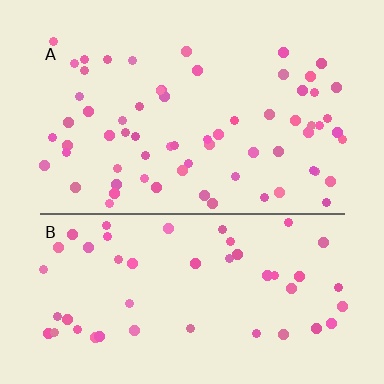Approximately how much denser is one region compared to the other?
Approximately 1.3× — region A over region B.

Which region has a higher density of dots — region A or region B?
A (the top).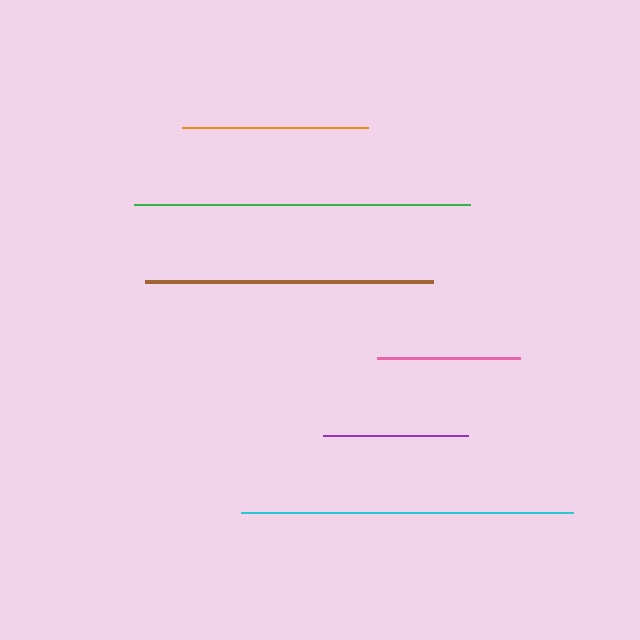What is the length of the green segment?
The green segment is approximately 336 pixels long.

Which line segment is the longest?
The green line is the longest at approximately 336 pixels.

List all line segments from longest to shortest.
From longest to shortest: green, cyan, brown, orange, purple, pink.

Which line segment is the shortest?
The pink line is the shortest at approximately 144 pixels.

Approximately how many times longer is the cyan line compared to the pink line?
The cyan line is approximately 2.3 times the length of the pink line.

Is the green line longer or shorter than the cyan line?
The green line is longer than the cyan line.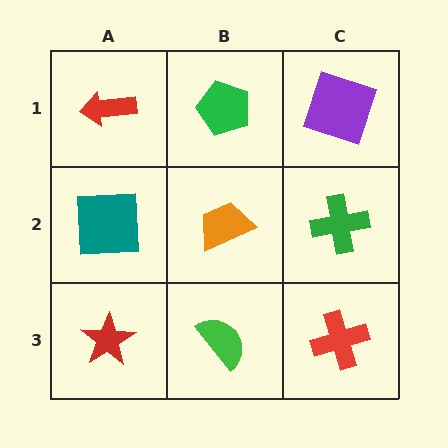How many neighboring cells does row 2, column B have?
4.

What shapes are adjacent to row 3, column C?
A green cross (row 2, column C), a green semicircle (row 3, column B).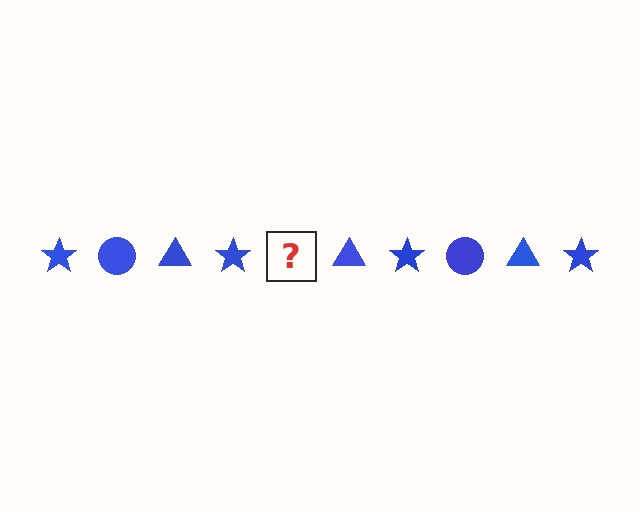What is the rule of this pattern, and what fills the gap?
The rule is that the pattern cycles through star, circle, triangle shapes in blue. The gap should be filled with a blue circle.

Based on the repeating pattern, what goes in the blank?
The blank should be a blue circle.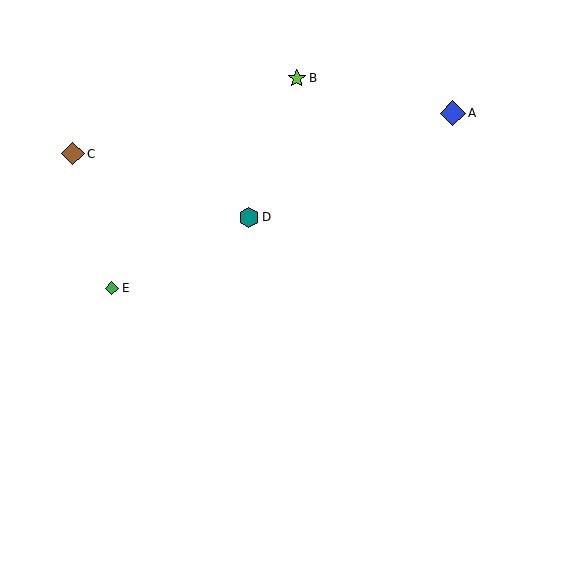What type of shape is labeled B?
Shape B is a lime star.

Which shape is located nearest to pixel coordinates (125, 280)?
The green diamond (labeled E) at (112, 288) is nearest to that location.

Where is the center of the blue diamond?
The center of the blue diamond is at (453, 113).